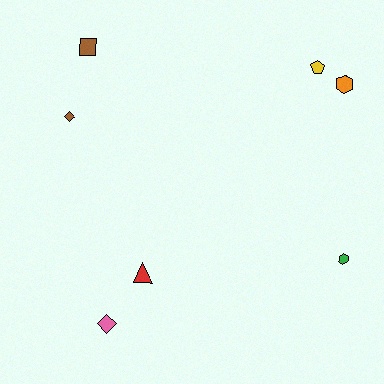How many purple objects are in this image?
There are no purple objects.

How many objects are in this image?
There are 7 objects.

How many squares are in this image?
There is 1 square.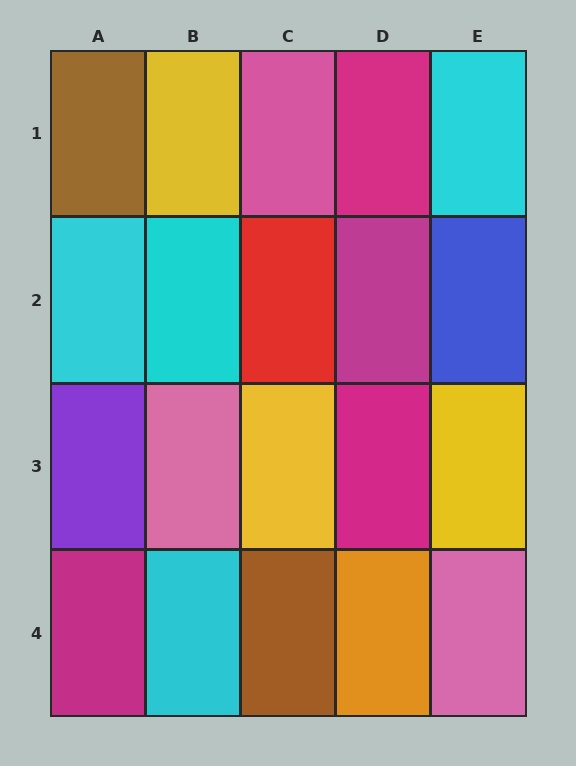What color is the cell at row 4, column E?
Pink.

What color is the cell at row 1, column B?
Yellow.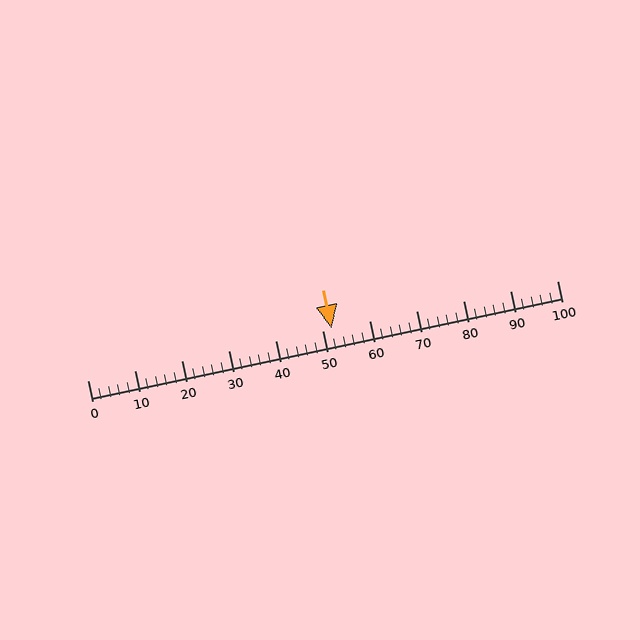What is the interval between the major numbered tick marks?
The major tick marks are spaced 10 units apart.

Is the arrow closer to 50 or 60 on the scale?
The arrow is closer to 50.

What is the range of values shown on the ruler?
The ruler shows values from 0 to 100.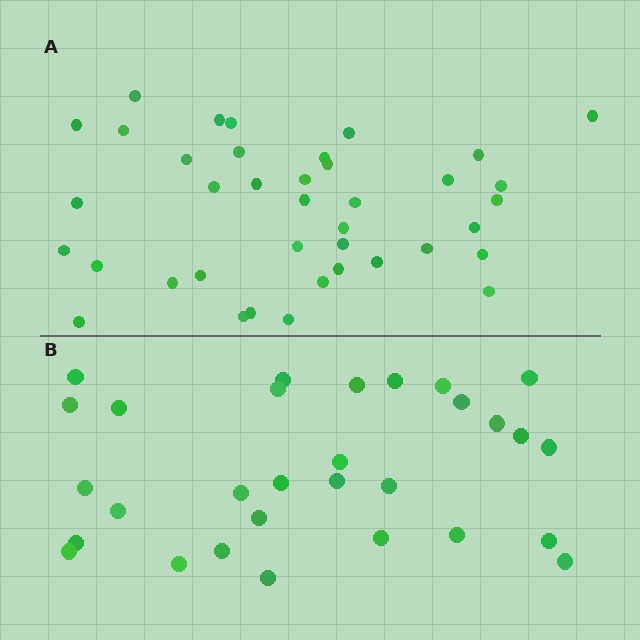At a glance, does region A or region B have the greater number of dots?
Region A (the top region) has more dots.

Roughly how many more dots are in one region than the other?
Region A has roughly 8 or so more dots than region B.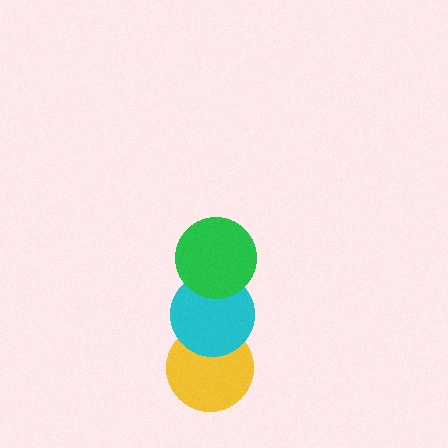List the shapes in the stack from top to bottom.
From top to bottom: the green circle, the cyan circle, the yellow circle.